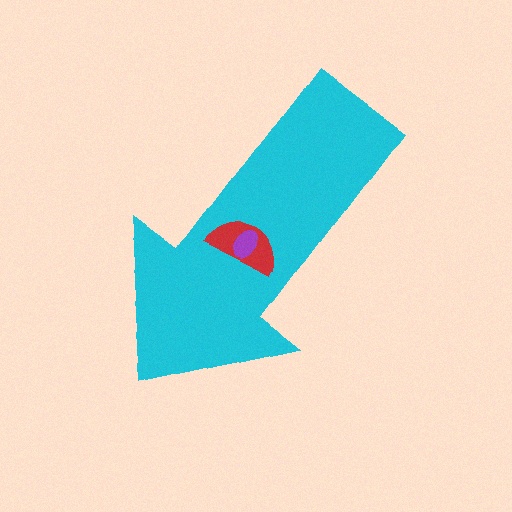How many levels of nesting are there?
3.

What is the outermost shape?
The cyan arrow.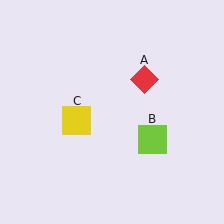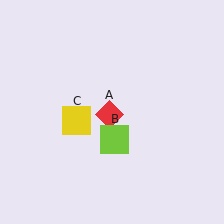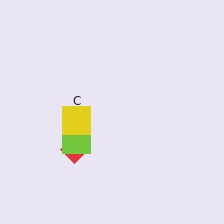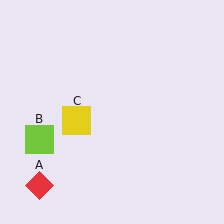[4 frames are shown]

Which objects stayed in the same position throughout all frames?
Yellow square (object C) remained stationary.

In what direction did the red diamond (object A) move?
The red diamond (object A) moved down and to the left.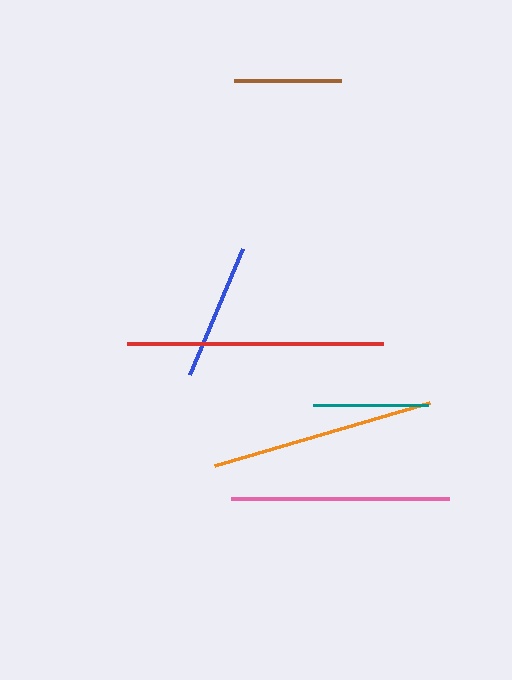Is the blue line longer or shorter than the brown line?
The blue line is longer than the brown line.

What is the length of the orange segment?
The orange segment is approximately 225 pixels long.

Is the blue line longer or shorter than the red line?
The red line is longer than the blue line.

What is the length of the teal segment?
The teal segment is approximately 114 pixels long.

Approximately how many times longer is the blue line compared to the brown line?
The blue line is approximately 1.3 times the length of the brown line.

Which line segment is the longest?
The red line is the longest at approximately 256 pixels.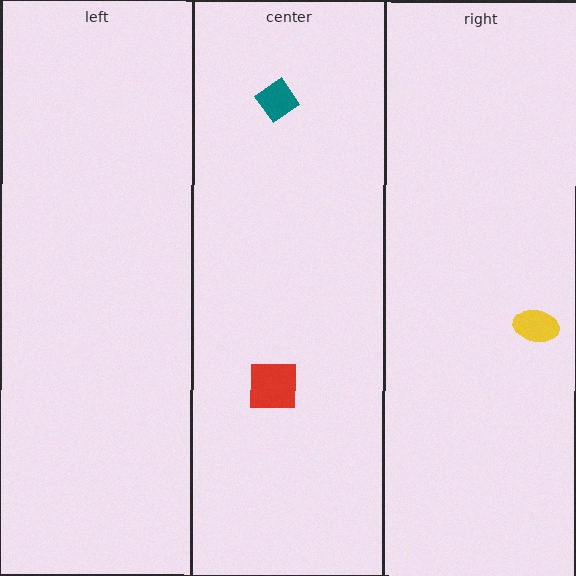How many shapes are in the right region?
1.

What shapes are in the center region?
The teal diamond, the red square.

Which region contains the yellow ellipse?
The right region.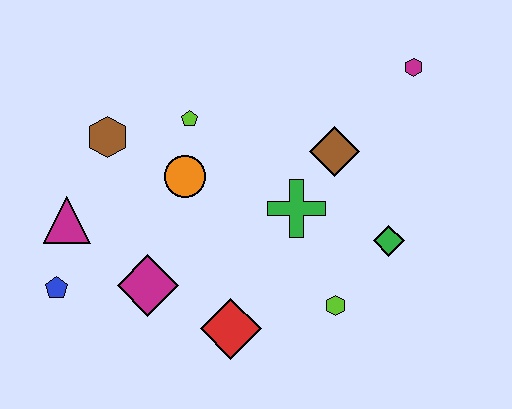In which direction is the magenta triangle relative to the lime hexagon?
The magenta triangle is to the left of the lime hexagon.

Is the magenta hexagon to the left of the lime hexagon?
No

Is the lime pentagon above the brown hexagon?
Yes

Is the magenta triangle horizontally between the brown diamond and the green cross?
No